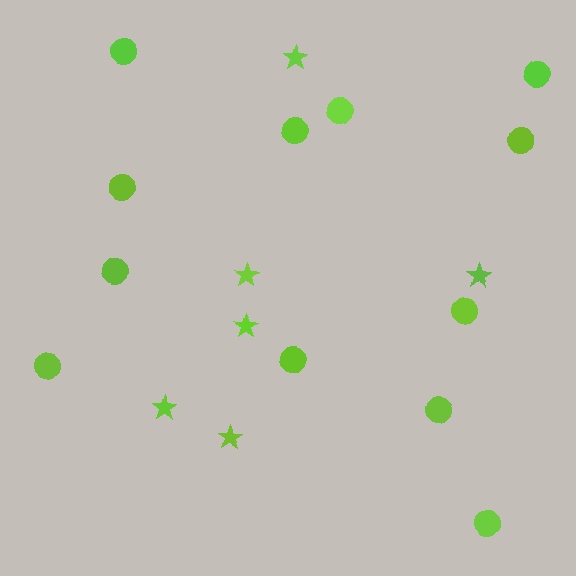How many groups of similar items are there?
There are 2 groups: one group of circles (12) and one group of stars (6).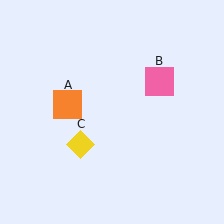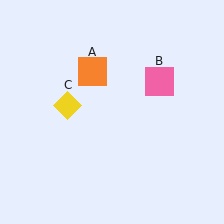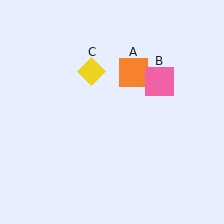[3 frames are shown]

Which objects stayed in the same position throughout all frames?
Pink square (object B) remained stationary.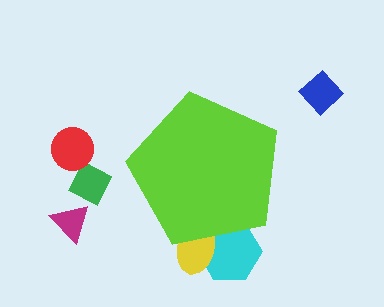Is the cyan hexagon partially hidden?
Yes, the cyan hexagon is partially hidden behind the lime pentagon.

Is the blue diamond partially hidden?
No, the blue diamond is fully visible.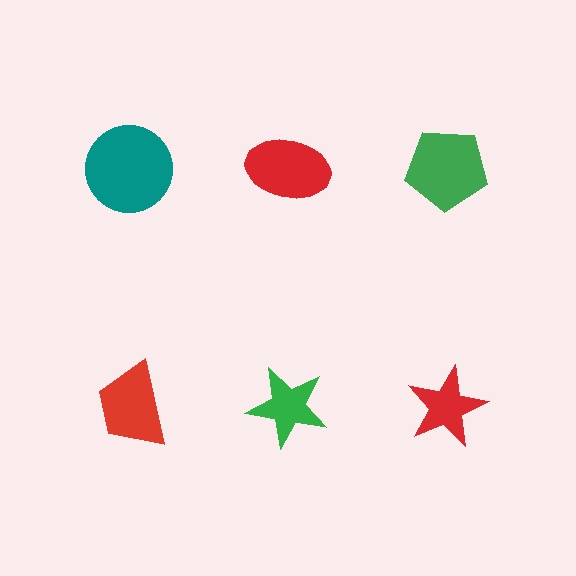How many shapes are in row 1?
3 shapes.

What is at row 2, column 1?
A red trapezoid.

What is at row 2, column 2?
A green star.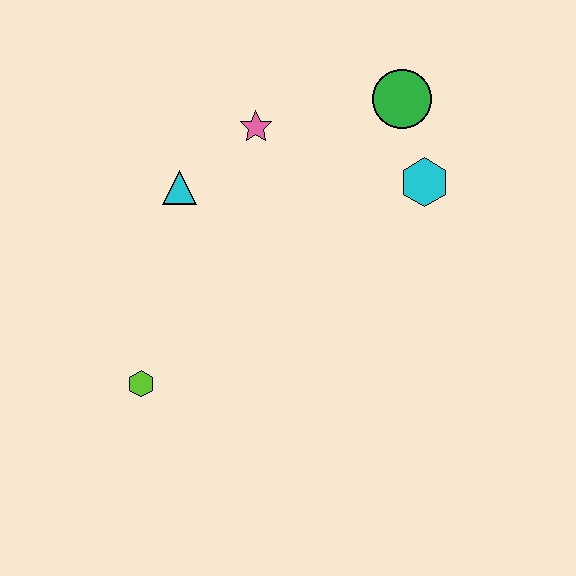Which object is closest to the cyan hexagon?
The green circle is closest to the cyan hexagon.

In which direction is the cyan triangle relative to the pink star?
The cyan triangle is to the left of the pink star.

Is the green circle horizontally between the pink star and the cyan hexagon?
Yes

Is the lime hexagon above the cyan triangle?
No